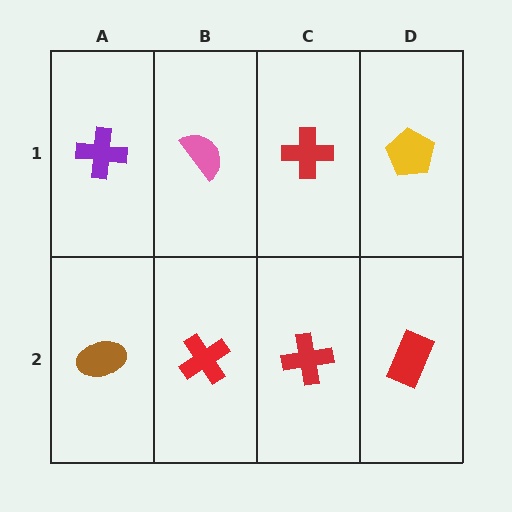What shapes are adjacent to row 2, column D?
A yellow pentagon (row 1, column D), a red cross (row 2, column C).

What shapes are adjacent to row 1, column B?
A red cross (row 2, column B), a purple cross (row 1, column A), a red cross (row 1, column C).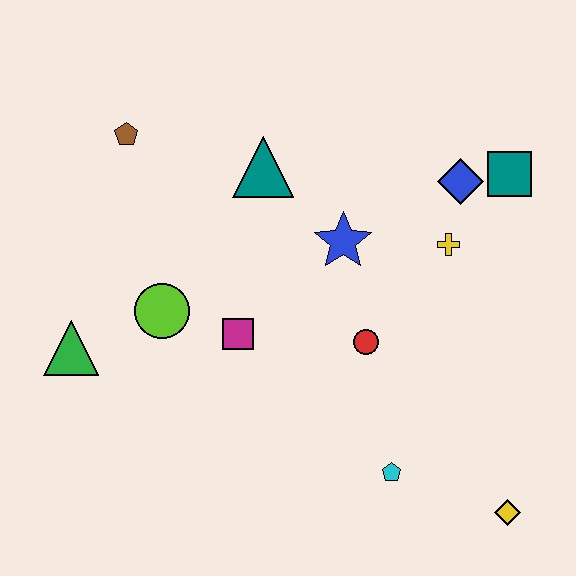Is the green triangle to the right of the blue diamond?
No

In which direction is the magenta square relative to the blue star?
The magenta square is to the left of the blue star.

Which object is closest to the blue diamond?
The teal square is closest to the blue diamond.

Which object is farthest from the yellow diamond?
The brown pentagon is farthest from the yellow diamond.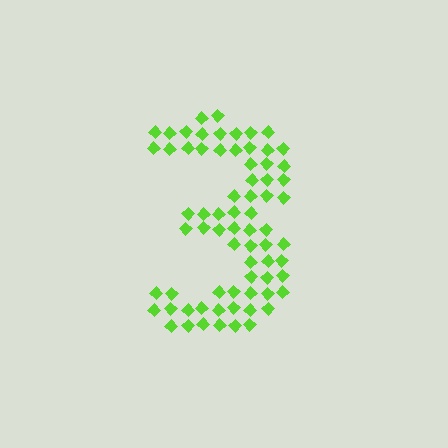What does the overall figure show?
The overall figure shows the digit 3.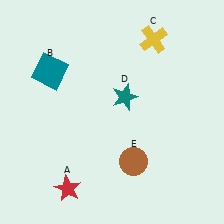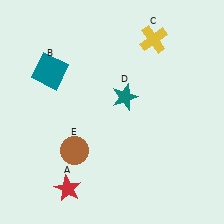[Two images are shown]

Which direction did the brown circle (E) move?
The brown circle (E) moved left.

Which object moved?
The brown circle (E) moved left.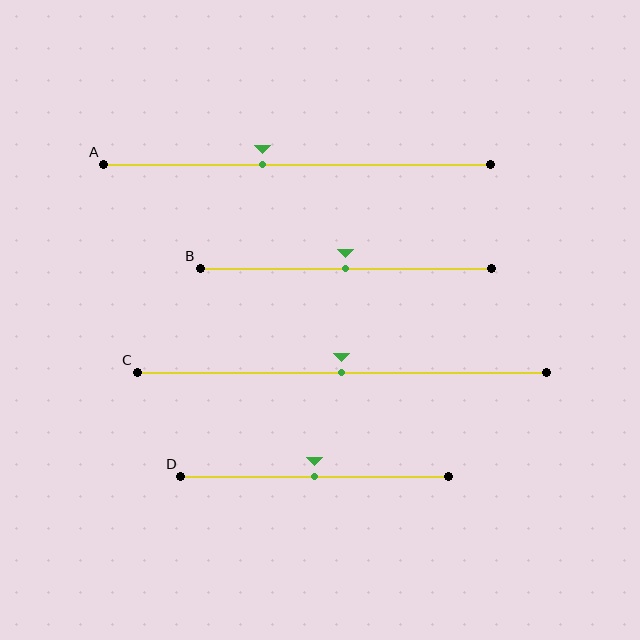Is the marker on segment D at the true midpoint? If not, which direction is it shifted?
Yes, the marker on segment D is at the true midpoint.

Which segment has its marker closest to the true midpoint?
Segment B has its marker closest to the true midpoint.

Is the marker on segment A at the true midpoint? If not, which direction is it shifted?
No, the marker on segment A is shifted to the left by about 9% of the segment length.